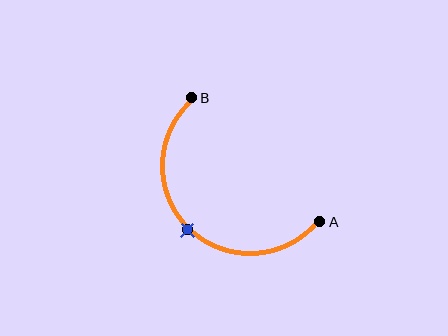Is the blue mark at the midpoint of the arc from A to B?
Yes. The blue mark lies on the arc at equal arc-length from both A and B — it is the arc midpoint.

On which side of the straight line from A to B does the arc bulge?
The arc bulges below and to the left of the straight line connecting A and B.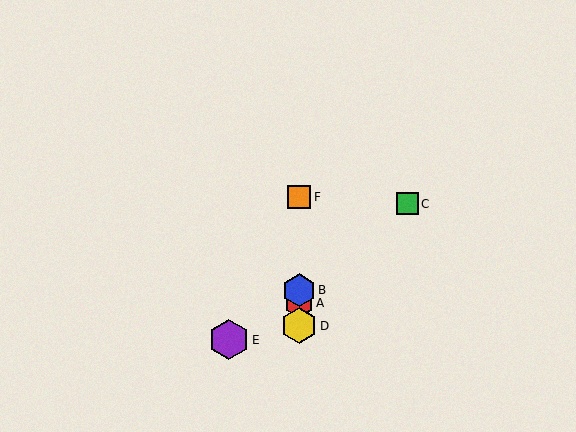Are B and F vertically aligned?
Yes, both are at x≈299.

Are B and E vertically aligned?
No, B is at x≈299 and E is at x≈229.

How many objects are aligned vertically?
4 objects (A, B, D, F) are aligned vertically.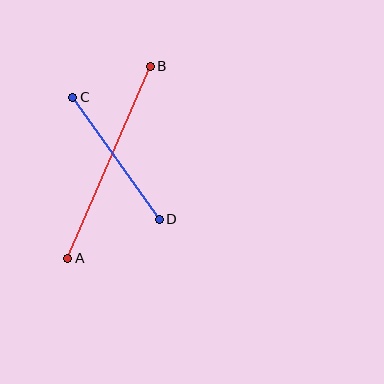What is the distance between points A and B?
The distance is approximately 209 pixels.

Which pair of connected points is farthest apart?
Points A and B are farthest apart.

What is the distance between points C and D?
The distance is approximately 150 pixels.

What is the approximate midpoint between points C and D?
The midpoint is at approximately (116, 158) pixels.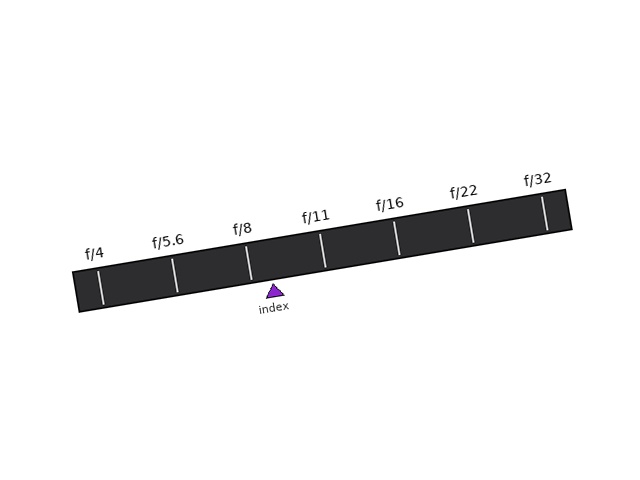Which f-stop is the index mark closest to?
The index mark is closest to f/8.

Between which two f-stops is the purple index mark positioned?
The index mark is between f/8 and f/11.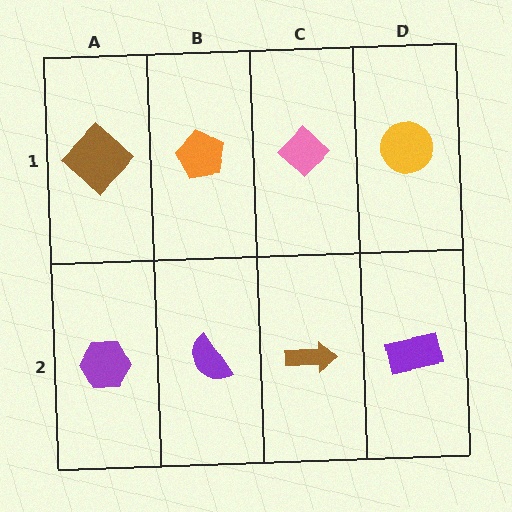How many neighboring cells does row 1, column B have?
3.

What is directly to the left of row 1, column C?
An orange pentagon.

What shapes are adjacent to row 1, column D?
A purple rectangle (row 2, column D), a pink diamond (row 1, column C).